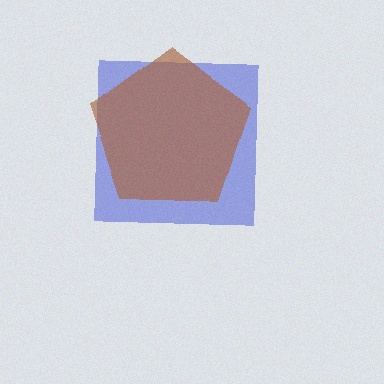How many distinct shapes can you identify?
There are 2 distinct shapes: a blue square, a brown pentagon.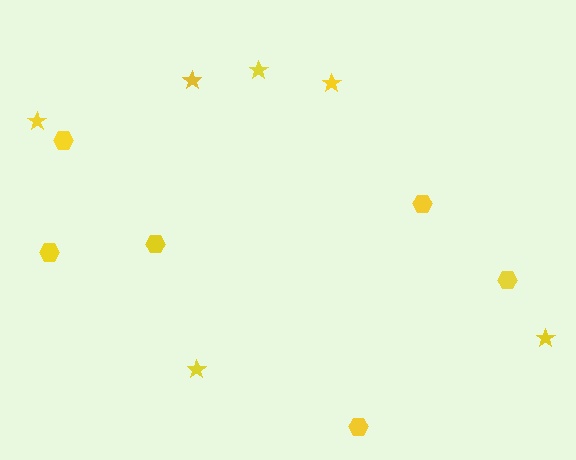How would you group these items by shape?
There are 2 groups: one group of hexagons (6) and one group of stars (6).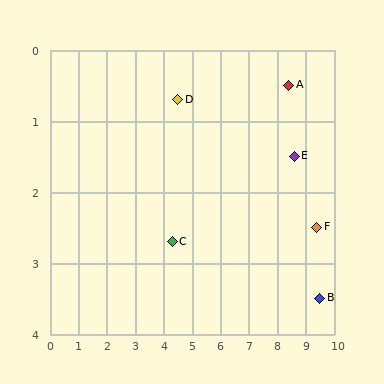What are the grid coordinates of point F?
Point F is at approximately (9.4, 2.5).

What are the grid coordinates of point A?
Point A is at approximately (8.4, 0.5).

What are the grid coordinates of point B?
Point B is at approximately (9.5, 3.5).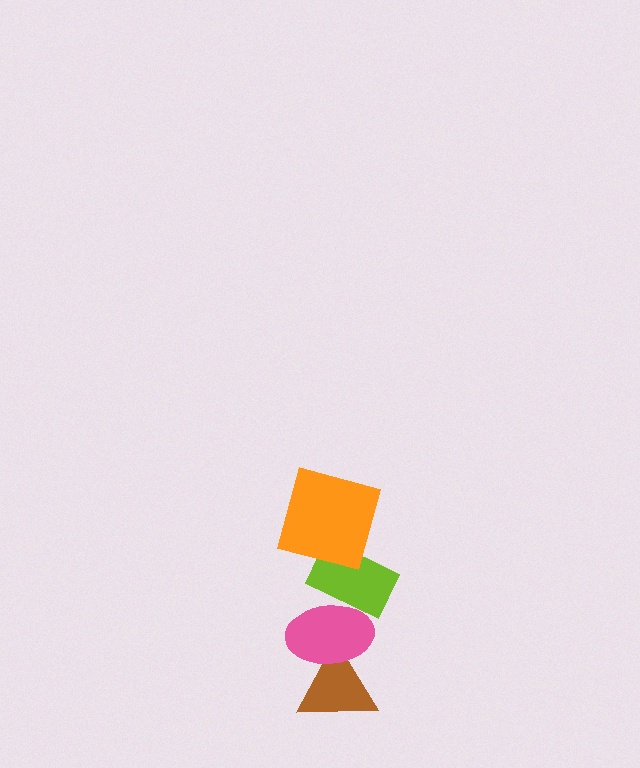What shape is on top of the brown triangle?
The pink ellipse is on top of the brown triangle.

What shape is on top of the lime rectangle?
The orange square is on top of the lime rectangle.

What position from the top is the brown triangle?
The brown triangle is 4th from the top.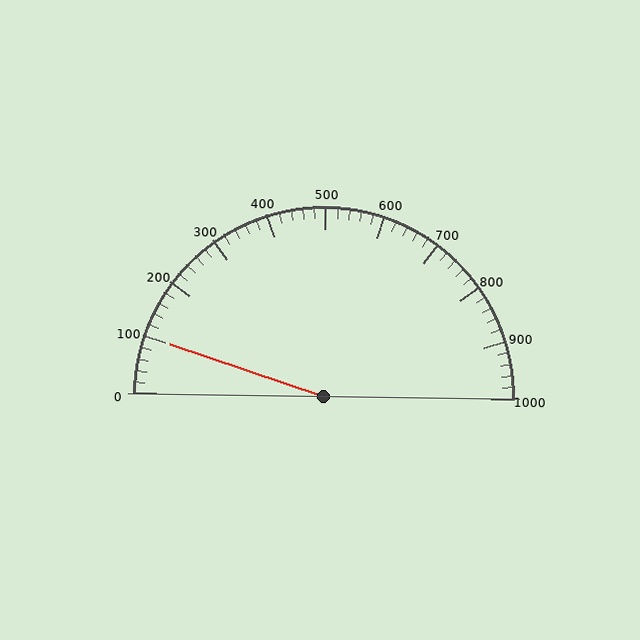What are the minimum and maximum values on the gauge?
The gauge ranges from 0 to 1000.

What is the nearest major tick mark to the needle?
The nearest major tick mark is 100.